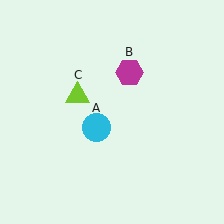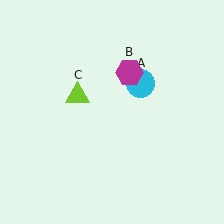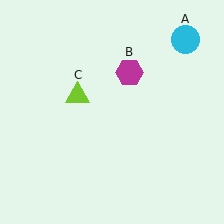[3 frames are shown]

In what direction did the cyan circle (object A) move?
The cyan circle (object A) moved up and to the right.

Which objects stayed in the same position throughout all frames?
Magenta hexagon (object B) and lime triangle (object C) remained stationary.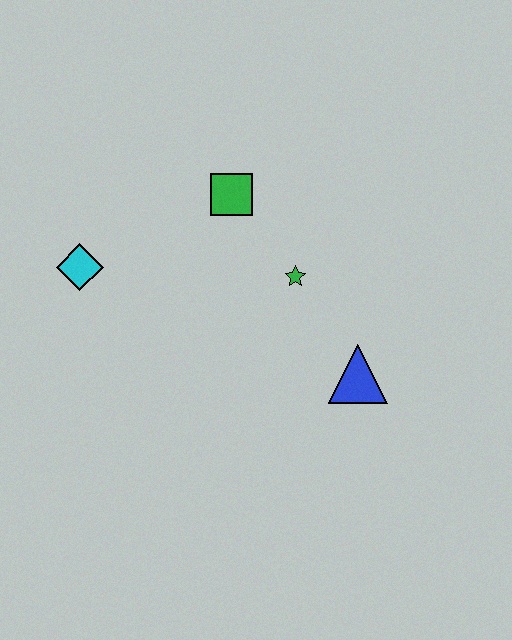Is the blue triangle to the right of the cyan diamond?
Yes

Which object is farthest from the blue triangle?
The cyan diamond is farthest from the blue triangle.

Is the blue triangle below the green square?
Yes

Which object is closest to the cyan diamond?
The green square is closest to the cyan diamond.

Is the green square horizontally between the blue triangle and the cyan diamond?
Yes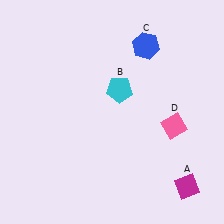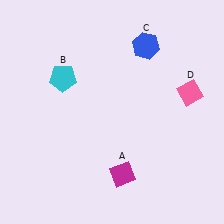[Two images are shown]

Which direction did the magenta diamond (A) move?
The magenta diamond (A) moved left.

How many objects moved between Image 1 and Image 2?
3 objects moved between the two images.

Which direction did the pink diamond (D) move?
The pink diamond (D) moved up.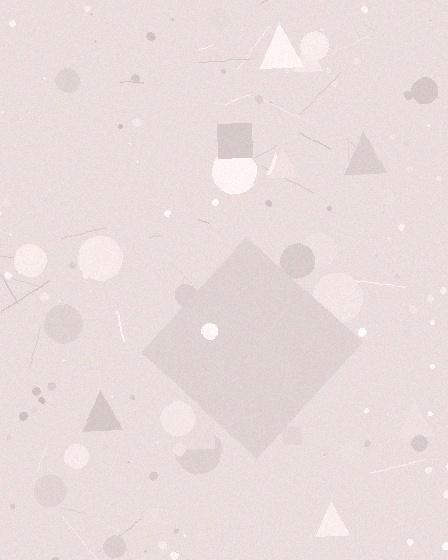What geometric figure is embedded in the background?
A diamond is embedded in the background.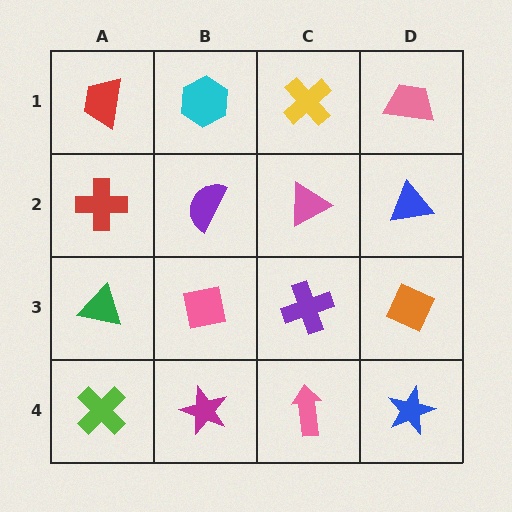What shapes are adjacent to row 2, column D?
A pink trapezoid (row 1, column D), an orange diamond (row 3, column D), a pink triangle (row 2, column C).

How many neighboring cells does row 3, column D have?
3.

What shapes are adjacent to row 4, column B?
A pink square (row 3, column B), a lime cross (row 4, column A), a pink arrow (row 4, column C).